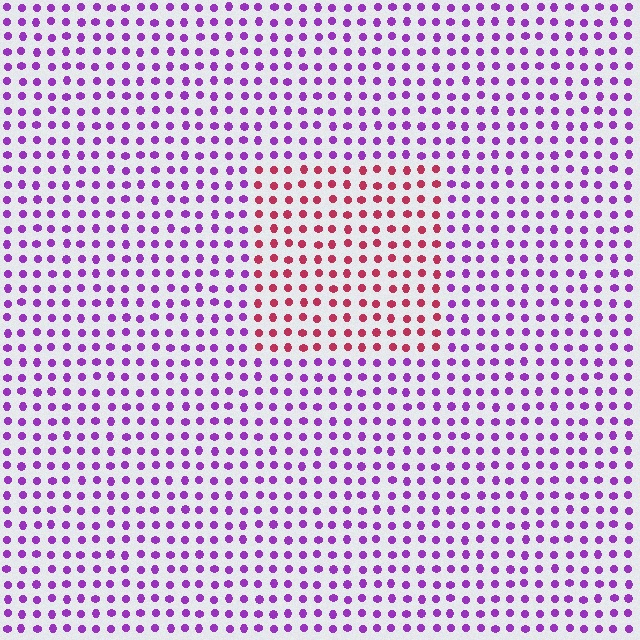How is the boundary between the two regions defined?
The boundary is defined purely by a slight shift in hue (about 58 degrees). Spacing, size, and orientation are identical on both sides.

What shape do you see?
I see a rectangle.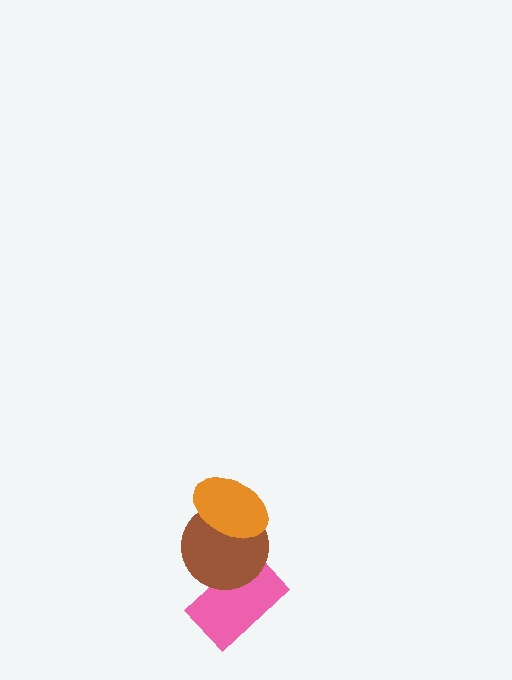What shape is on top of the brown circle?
The orange ellipse is on top of the brown circle.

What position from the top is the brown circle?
The brown circle is 2nd from the top.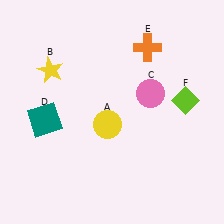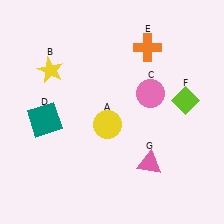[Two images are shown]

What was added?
A pink triangle (G) was added in Image 2.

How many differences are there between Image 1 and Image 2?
There is 1 difference between the two images.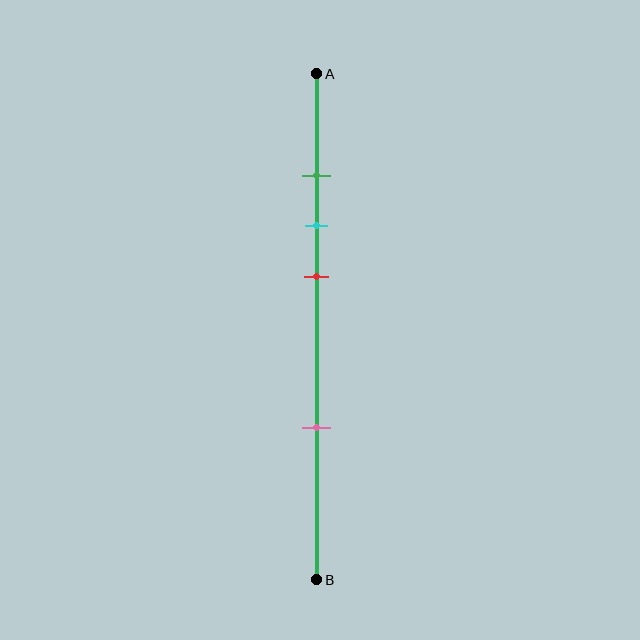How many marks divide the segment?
There are 4 marks dividing the segment.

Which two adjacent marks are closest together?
The green and cyan marks are the closest adjacent pair.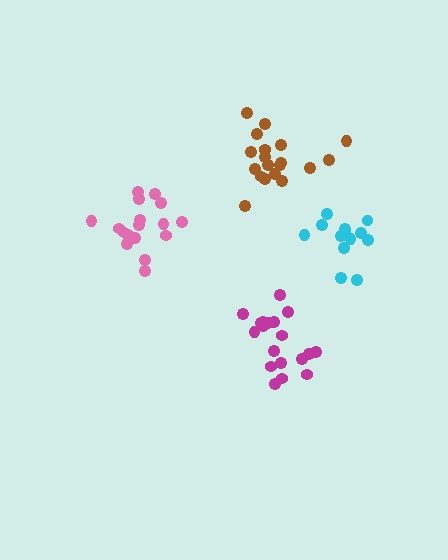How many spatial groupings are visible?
There are 4 spatial groupings.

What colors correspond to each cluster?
The clusters are colored: magenta, cyan, pink, brown.